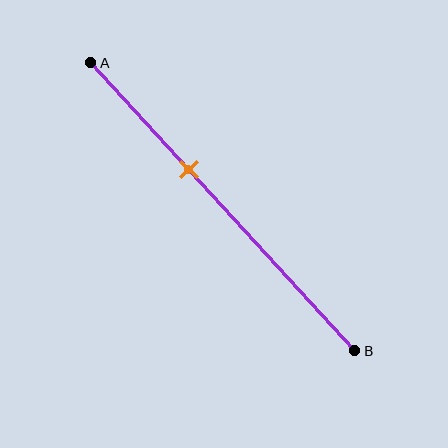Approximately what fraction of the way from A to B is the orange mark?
The orange mark is approximately 35% of the way from A to B.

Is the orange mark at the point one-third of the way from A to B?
No, the mark is at about 35% from A, not at the 33% one-third point.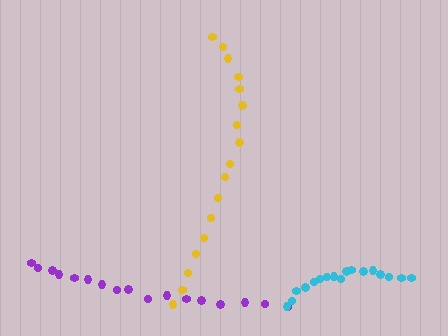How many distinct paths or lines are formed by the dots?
There are 3 distinct paths.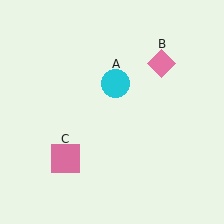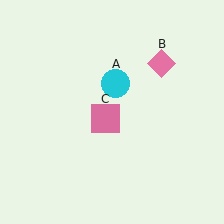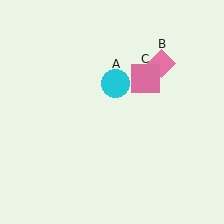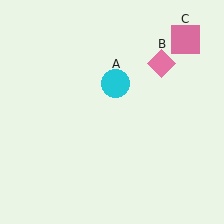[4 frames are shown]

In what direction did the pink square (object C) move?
The pink square (object C) moved up and to the right.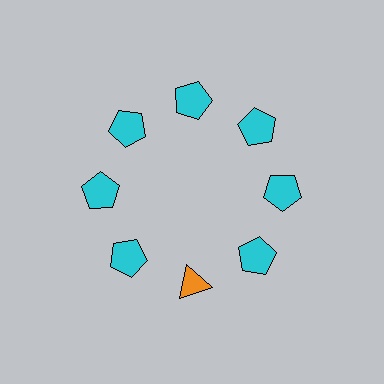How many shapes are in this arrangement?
There are 8 shapes arranged in a ring pattern.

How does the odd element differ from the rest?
It differs in both color (orange instead of cyan) and shape (triangle instead of pentagon).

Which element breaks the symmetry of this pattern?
The orange triangle at roughly the 6 o'clock position breaks the symmetry. All other shapes are cyan pentagons.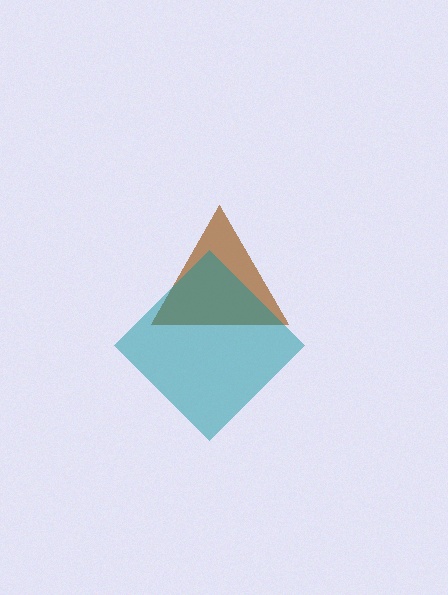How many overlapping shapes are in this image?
There are 2 overlapping shapes in the image.